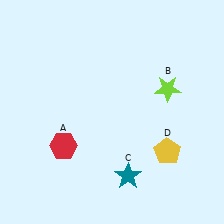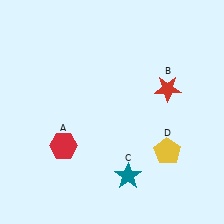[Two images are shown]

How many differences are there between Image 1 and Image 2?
There is 1 difference between the two images.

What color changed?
The star (B) changed from lime in Image 1 to red in Image 2.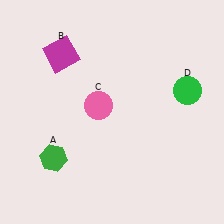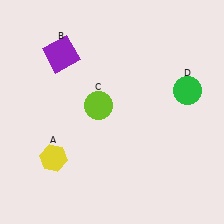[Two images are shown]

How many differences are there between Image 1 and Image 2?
There are 3 differences between the two images.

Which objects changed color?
A changed from green to yellow. B changed from magenta to purple. C changed from pink to lime.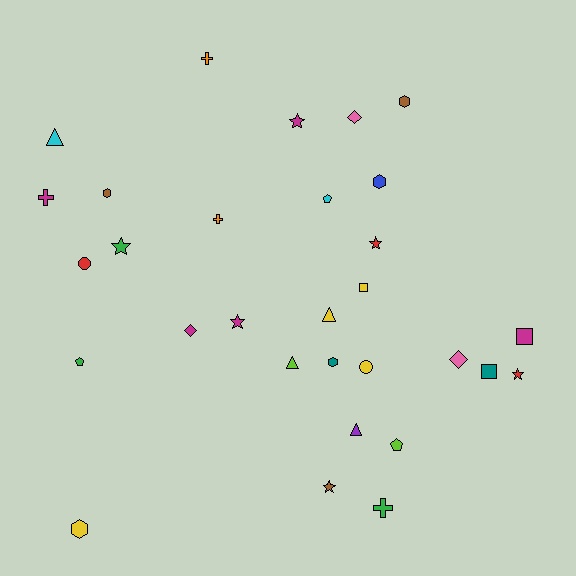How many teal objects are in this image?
There are 2 teal objects.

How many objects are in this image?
There are 30 objects.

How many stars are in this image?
There are 6 stars.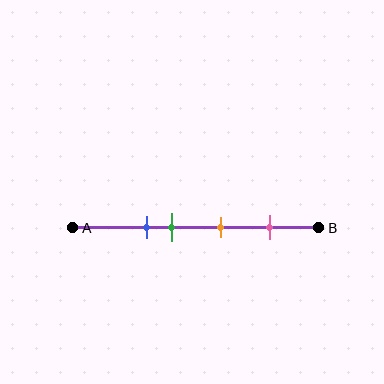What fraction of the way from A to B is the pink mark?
The pink mark is approximately 80% (0.8) of the way from A to B.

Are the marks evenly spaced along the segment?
No, the marks are not evenly spaced.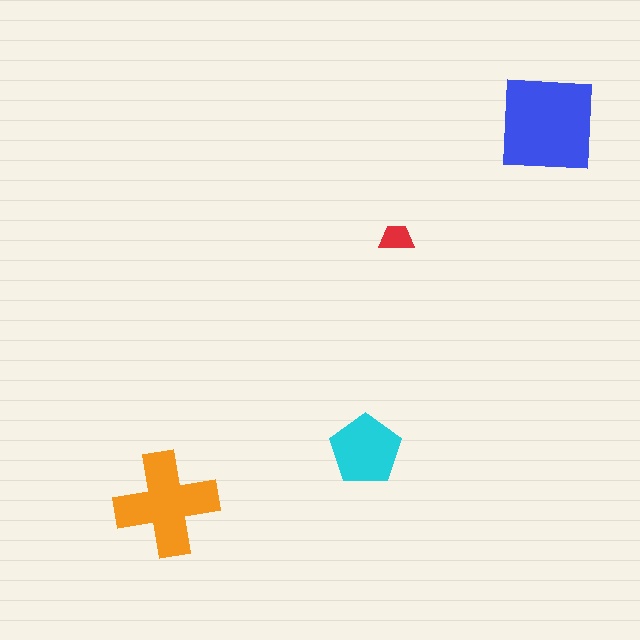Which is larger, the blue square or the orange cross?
The blue square.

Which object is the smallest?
The red trapezoid.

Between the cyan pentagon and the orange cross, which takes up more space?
The orange cross.